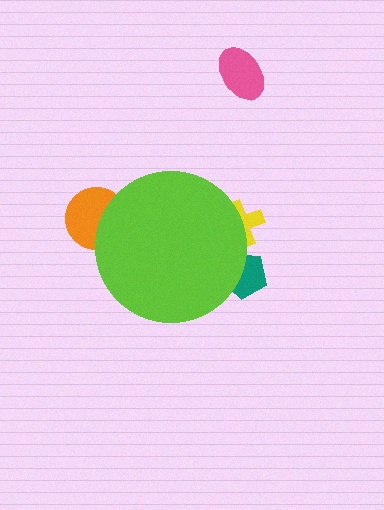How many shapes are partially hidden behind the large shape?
3 shapes are partially hidden.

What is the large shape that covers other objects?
A lime circle.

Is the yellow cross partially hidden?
Yes, the yellow cross is partially hidden behind the lime circle.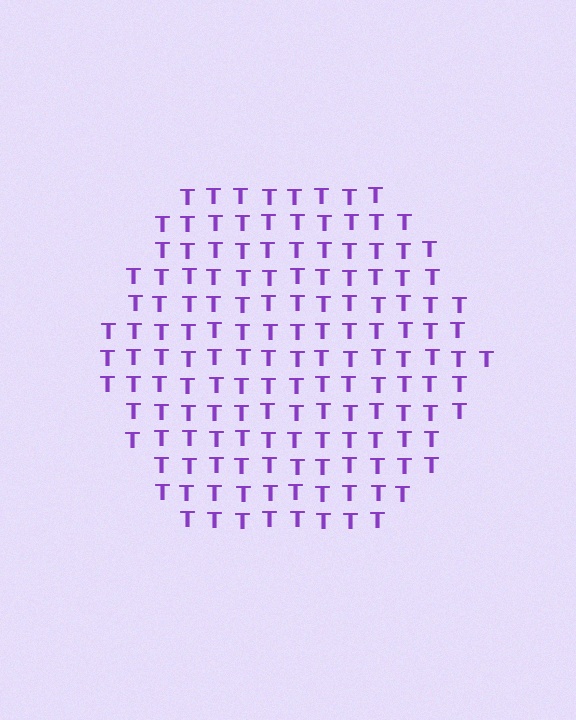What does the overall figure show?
The overall figure shows a hexagon.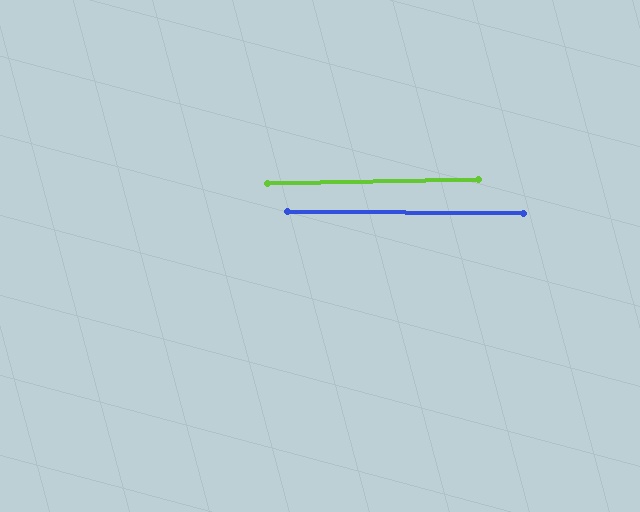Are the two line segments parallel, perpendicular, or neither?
Parallel — their directions differ by only 1.5°.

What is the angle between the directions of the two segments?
Approximately 2 degrees.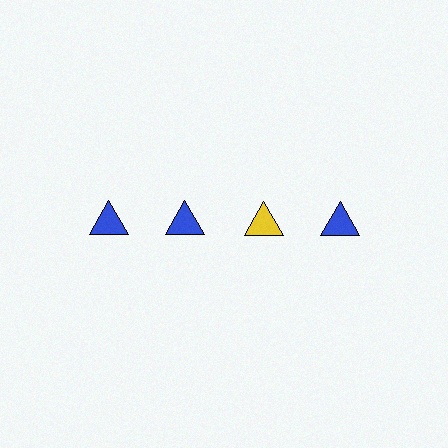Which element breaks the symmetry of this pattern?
The yellow triangle in the top row, center column breaks the symmetry. All other shapes are blue triangles.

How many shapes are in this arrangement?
There are 4 shapes arranged in a grid pattern.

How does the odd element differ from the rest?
It has a different color: yellow instead of blue.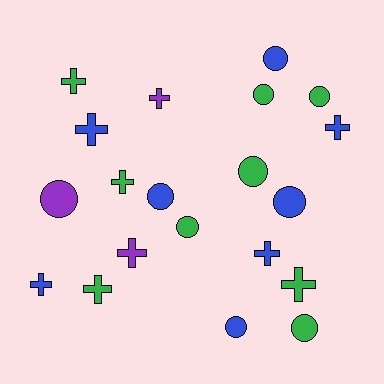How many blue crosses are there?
There are 4 blue crosses.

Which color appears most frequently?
Green, with 9 objects.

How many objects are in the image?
There are 20 objects.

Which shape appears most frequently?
Cross, with 10 objects.